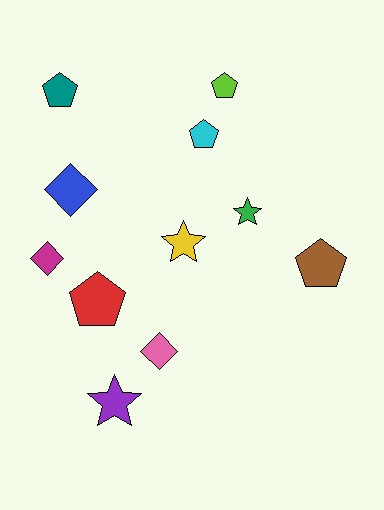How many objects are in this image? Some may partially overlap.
There are 11 objects.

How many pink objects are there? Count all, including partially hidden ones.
There is 1 pink object.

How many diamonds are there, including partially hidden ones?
There are 3 diamonds.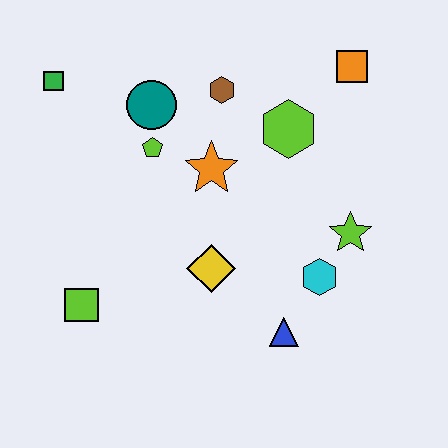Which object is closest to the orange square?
The lime hexagon is closest to the orange square.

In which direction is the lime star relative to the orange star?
The lime star is to the right of the orange star.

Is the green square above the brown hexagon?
Yes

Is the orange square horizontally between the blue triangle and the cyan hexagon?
No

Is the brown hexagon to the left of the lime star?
Yes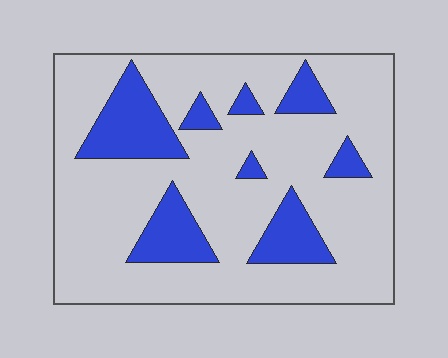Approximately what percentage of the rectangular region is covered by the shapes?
Approximately 20%.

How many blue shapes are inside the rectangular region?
8.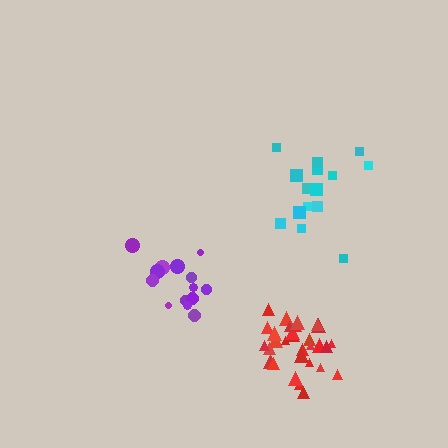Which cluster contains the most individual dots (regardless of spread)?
Red (30).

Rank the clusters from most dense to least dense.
red, purple, cyan.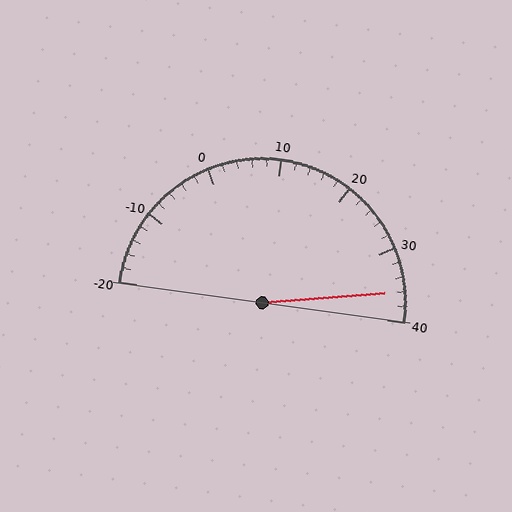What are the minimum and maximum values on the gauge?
The gauge ranges from -20 to 40.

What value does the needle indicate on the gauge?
The needle indicates approximately 36.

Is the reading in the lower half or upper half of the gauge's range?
The reading is in the upper half of the range (-20 to 40).